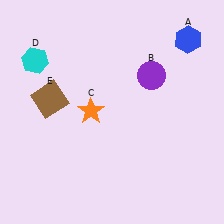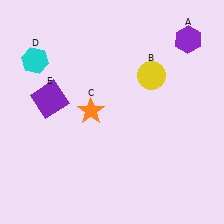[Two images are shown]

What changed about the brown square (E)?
In Image 1, E is brown. In Image 2, it changed to purple.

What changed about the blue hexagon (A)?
In Image 1, A is blue. In Image 2, it changed to purple.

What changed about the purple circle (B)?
In Image 1, B is purple. In Image 2, it changed to yellow.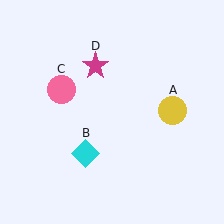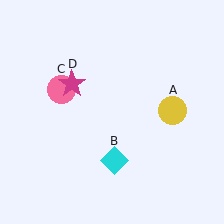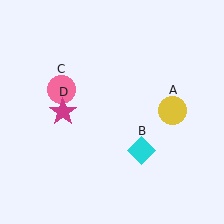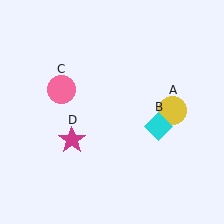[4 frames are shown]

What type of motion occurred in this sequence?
The cyan diamond (object B), magenta star (object D) rotated counterclockwise around the center of the scene.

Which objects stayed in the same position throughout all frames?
Yellow circle (object A) and pink circle (object C) remained stationary.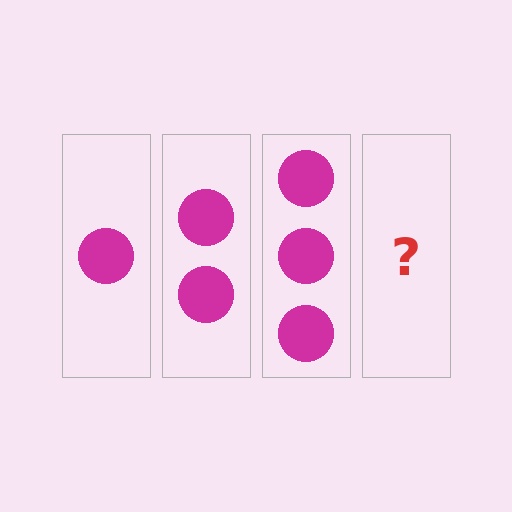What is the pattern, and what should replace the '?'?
The pattern is that each step adds one more circle. The '?' should be 4 circles.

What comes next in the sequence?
The next element should be 4 circles.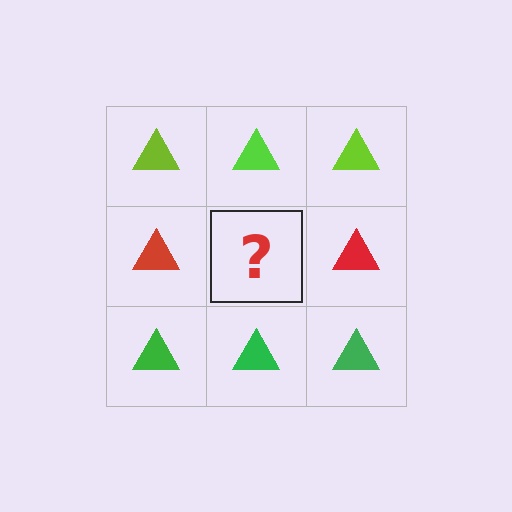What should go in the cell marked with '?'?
The missing cell should contain a red triangle.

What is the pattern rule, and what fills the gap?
The rule is that each row has a consistent color. The gap should be filled with a red triangle.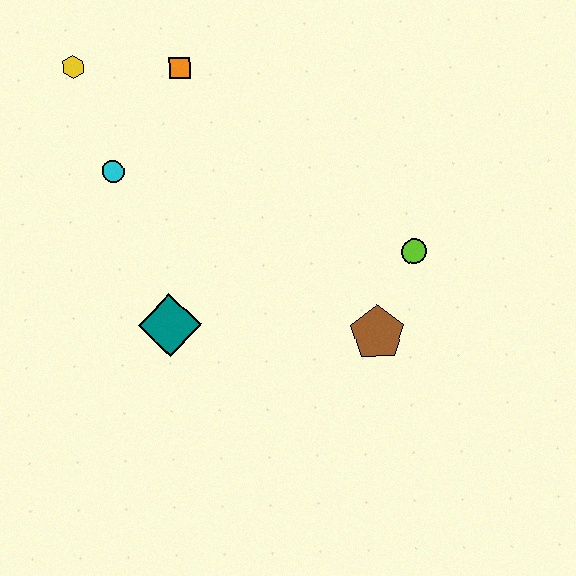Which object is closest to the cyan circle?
The yellow hexagon is closest to the cyan circle.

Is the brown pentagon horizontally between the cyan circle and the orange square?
No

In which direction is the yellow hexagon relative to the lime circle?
The yellow hexagon is to the left of the lime circle.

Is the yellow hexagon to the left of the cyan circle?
Yes